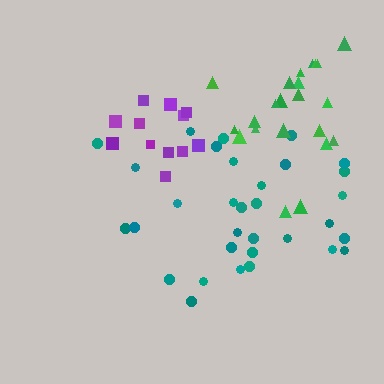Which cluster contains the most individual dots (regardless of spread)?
Teal (32).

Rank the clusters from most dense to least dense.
purple, green, teal.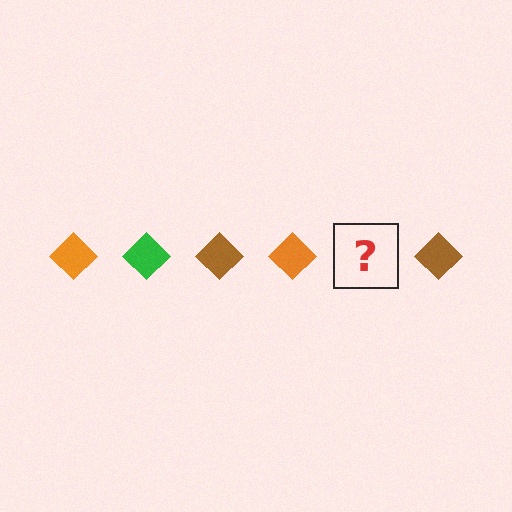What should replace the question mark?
The question mark should be replaced with a green diamond.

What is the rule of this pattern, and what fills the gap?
The rule is that the pattern cycles through orange, green, brown diamonds. The gap should be filled with a green diamond.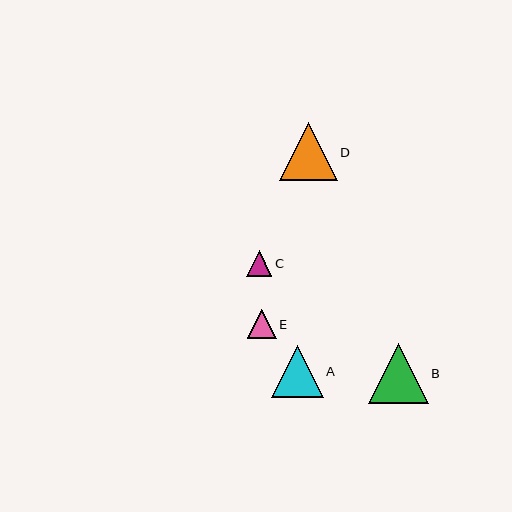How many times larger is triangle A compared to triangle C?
Triangle A is approximately 2.1 times the size of triangle C.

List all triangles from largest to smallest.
From largest to smallest: B, D, A, E, C.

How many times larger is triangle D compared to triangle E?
Triangle D is approximately 2.0 times the size of triangle E.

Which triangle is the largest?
Triangle B is the largest with a size of approximately 60 pixels.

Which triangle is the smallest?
Triangle C is the smallest with a size of approximately 25 pixels.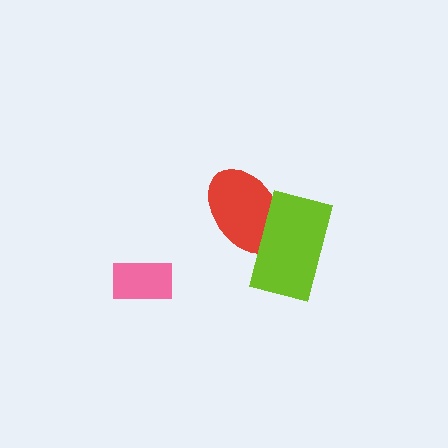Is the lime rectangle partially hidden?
No, no other shape covers it.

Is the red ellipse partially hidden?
Yes, it is partially covered by another shape.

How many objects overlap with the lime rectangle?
1 object overlaps with the lime rectangle.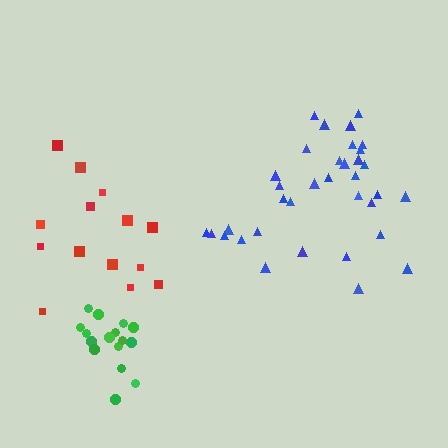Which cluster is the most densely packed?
Green.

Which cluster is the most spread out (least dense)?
Red.